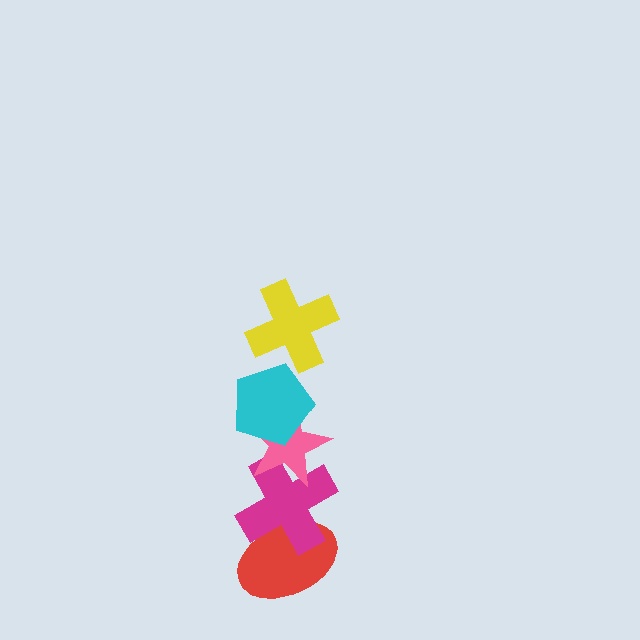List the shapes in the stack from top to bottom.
From top to bottom: the yellow cross, the cyan pentagon, the pink star, the magenta cross, the red ellipse.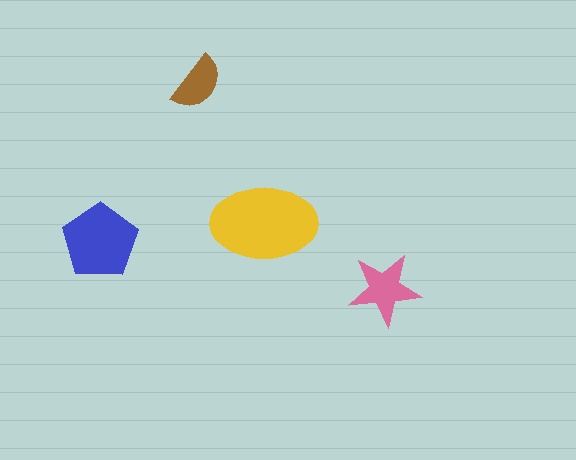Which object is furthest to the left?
The blue pentagon is leftmost.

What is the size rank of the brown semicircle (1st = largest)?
4th.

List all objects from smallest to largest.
The brown semicircle, the pink star, the blue pentagon, the yellow ellipse.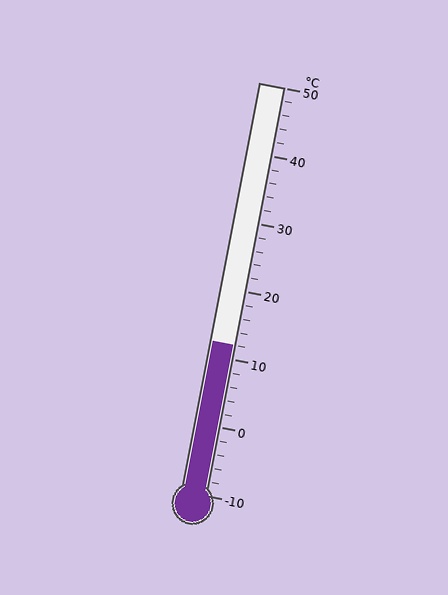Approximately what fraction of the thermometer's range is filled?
The thermometer is filled to approximately 35% of its range.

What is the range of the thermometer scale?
The thermometer scale ranges from -10°C to 50°C.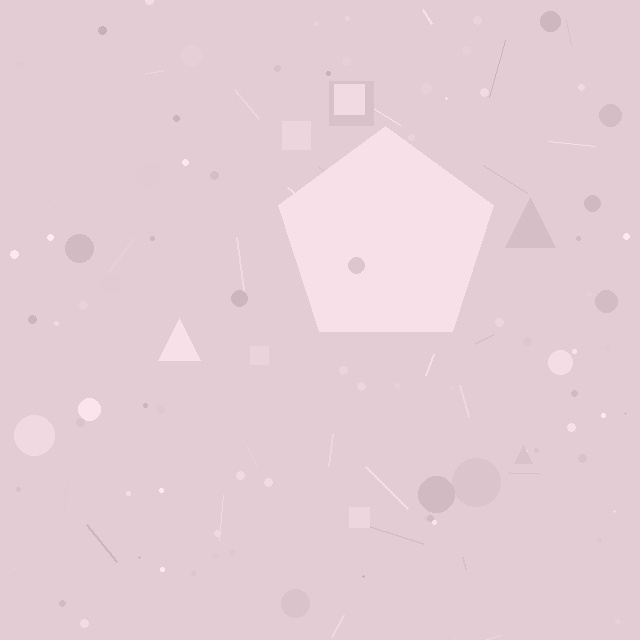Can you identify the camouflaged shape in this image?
The camouflaged shape is a pentagon.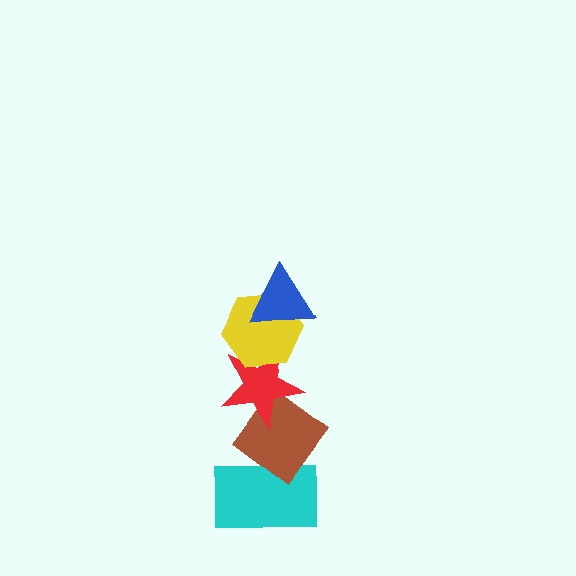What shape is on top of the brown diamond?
The red star is on top of the brown diamond.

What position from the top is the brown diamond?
The brown diamond is 4th from the top.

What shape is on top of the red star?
The yellow hexagon is on top of the red star.